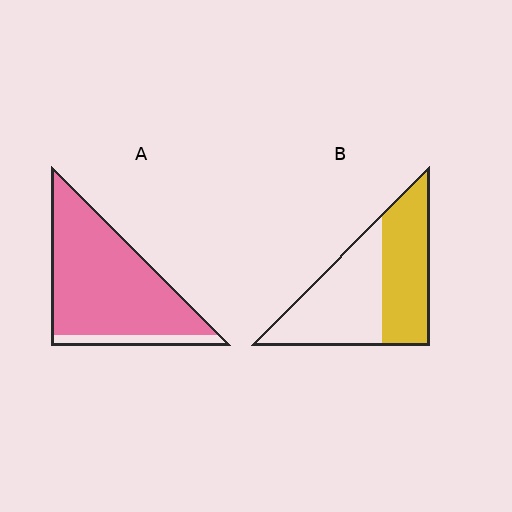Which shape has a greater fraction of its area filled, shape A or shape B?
Shape A.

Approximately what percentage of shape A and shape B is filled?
A is approximately 90% and B is approximately 45%.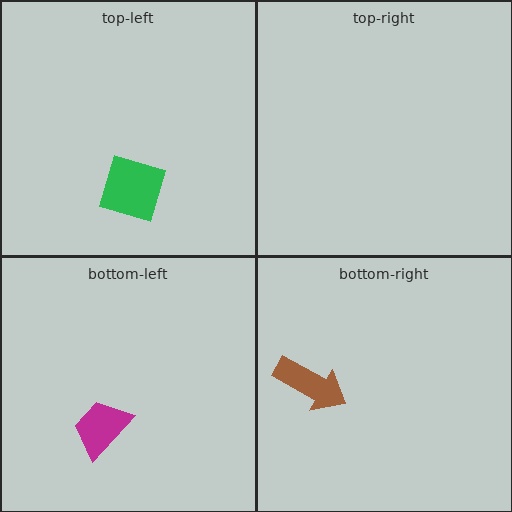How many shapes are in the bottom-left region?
1.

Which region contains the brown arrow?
The bottom-right region.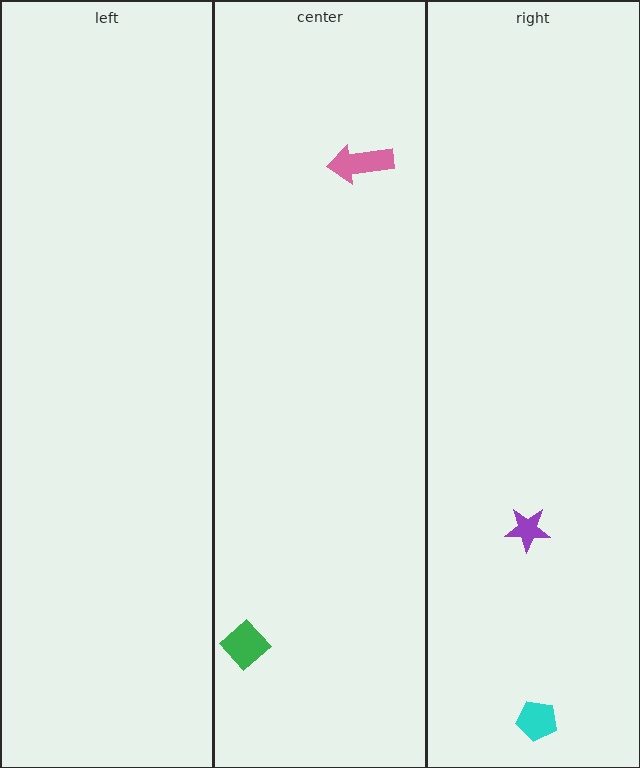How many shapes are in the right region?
2.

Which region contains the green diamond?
The center region.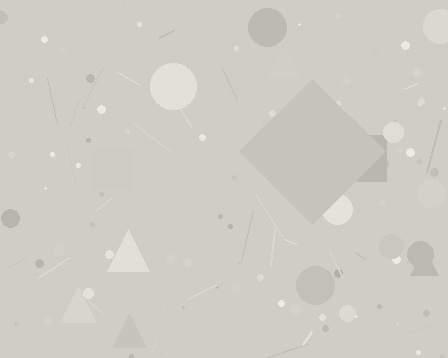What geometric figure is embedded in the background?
A diamond is embedded in the background.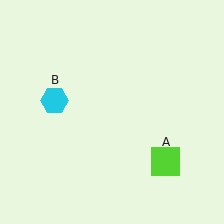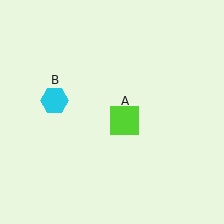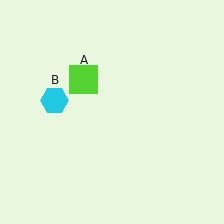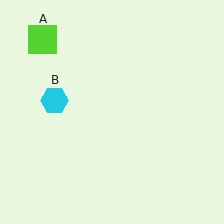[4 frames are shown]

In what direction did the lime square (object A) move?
The lime square (object A) moved up and to the left.